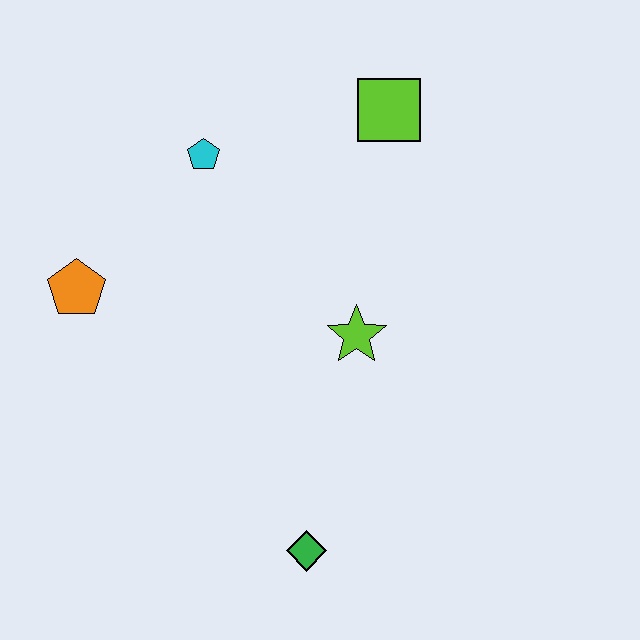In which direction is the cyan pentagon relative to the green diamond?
The cyan pentagon is above the green diamond.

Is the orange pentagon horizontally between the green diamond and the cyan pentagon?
No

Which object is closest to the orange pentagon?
The cyan pentagon is closest to the orange pentagon.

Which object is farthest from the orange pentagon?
The lime square is farthest from the orange pentagon.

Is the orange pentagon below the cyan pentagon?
Yes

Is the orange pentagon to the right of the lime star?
No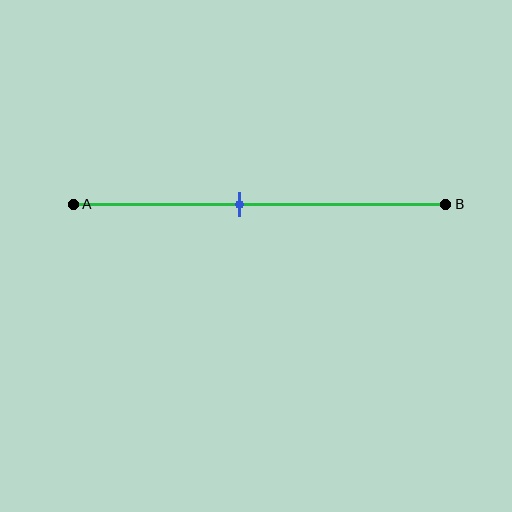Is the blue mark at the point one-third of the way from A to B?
No, the mark is at about 45% from A, not at the 33% one-third point.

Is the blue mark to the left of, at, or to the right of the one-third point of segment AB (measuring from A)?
The blue mark is to the right of the one-third point of segment AB.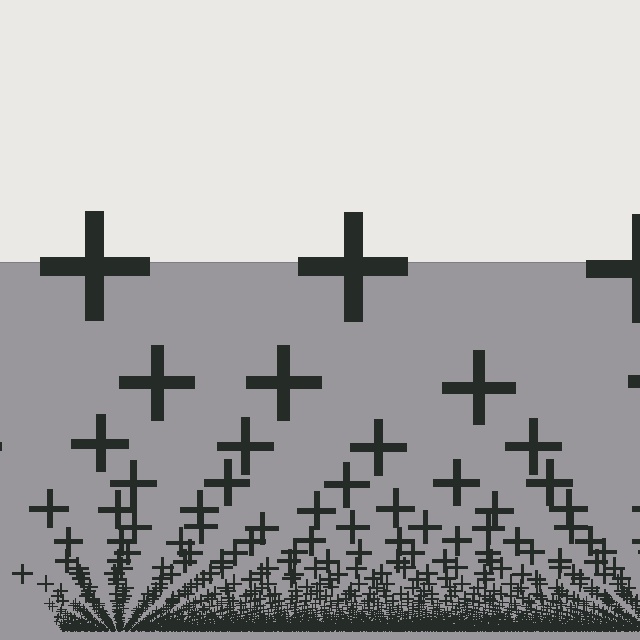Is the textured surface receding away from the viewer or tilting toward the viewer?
The surface appears to tilt toward the viewer. Texture elements get larger and sparser toward the top.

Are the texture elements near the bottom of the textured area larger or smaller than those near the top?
Smaller. The gradient is inverted — elements near the bottom are smaller and denser.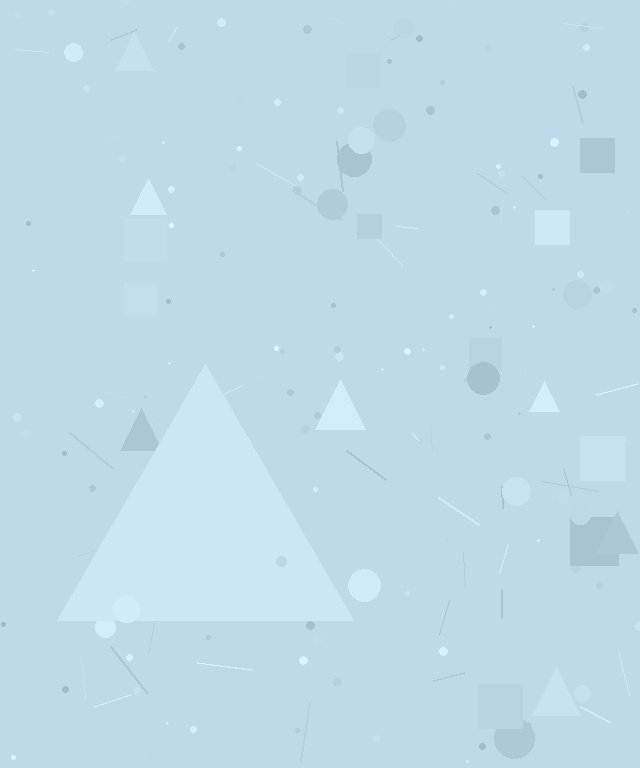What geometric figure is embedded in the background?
A triangle is embedded in the background.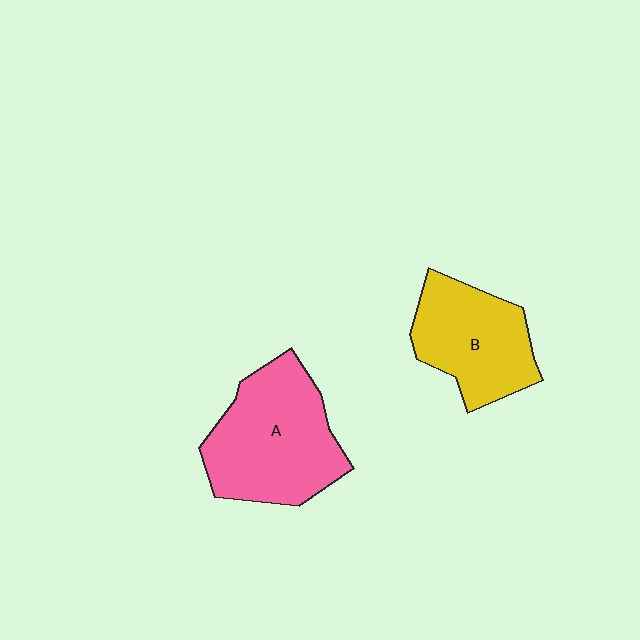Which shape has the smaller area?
Shape B (yellow).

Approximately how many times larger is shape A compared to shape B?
Approximately 1.3 times.